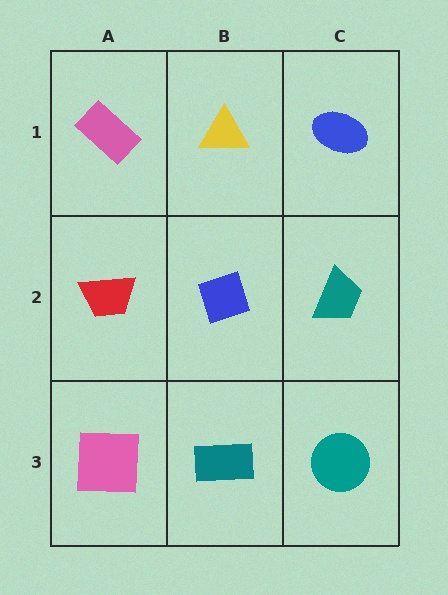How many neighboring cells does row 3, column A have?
2.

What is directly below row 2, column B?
A teal rectangle.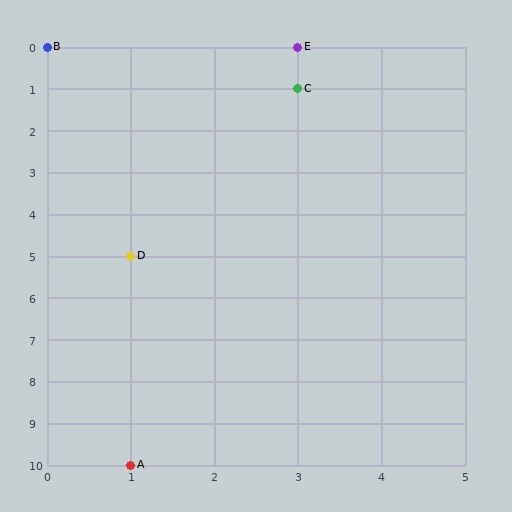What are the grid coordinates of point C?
Point C is at grid coordinates (3, 1).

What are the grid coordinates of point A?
Point A is at grid coordinates (1, 10).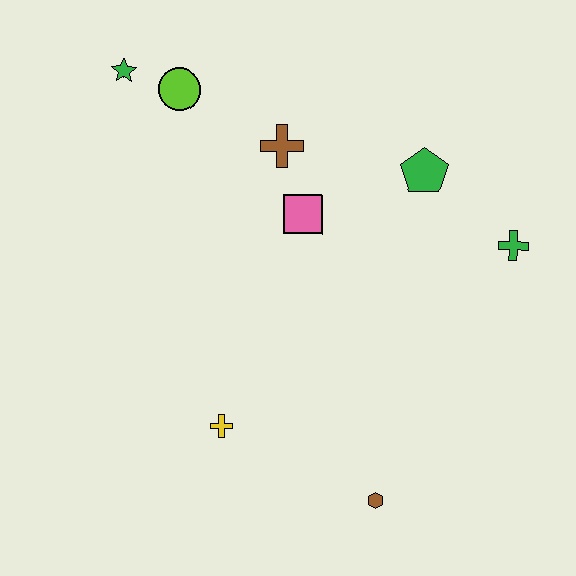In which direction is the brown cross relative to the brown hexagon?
The brown cross is above the brown hexagon.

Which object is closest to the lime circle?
The green star is closest to the lime circle.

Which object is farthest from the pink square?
The brown hexagon is farthest from the pink square.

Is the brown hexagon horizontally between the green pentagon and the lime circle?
Yes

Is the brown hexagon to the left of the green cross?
Yes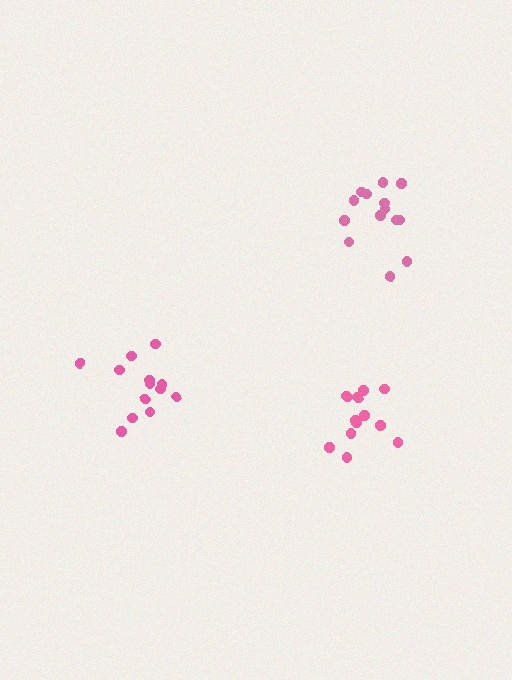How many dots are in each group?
Group 1: 14 dots, Group 2: 13 dots, Group 3: 14 dots (41 total).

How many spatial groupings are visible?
There are 3 spatial groupings.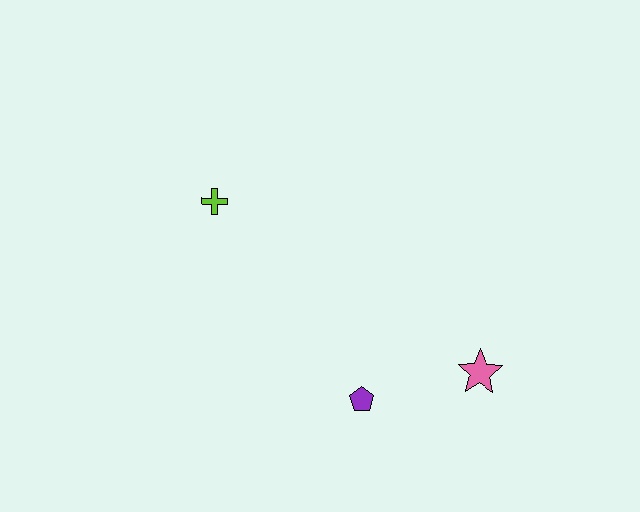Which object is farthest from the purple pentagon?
The lime cross is farthest from the purple pentagon.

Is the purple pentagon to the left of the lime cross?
No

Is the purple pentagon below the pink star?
Yes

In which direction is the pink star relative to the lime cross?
The pink star is to the right of the lime cross.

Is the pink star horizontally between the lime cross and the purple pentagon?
No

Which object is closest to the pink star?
The purple pentagon is closest to the pink star.